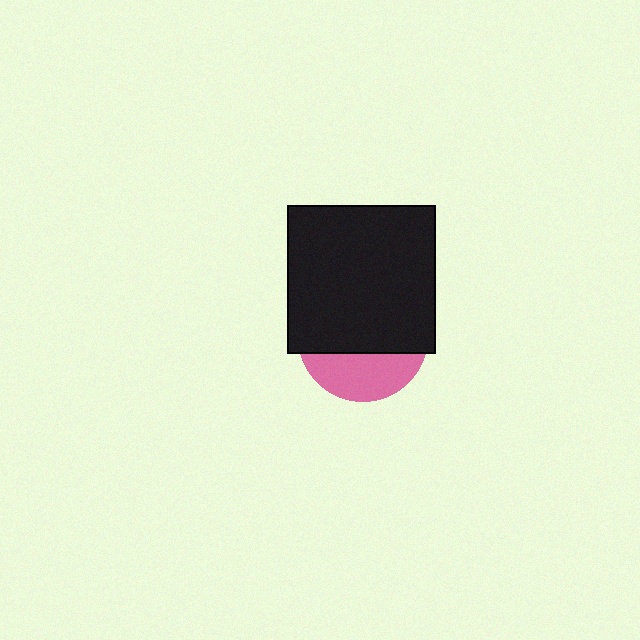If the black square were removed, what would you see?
You would see the complete pink circle.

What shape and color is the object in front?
The object in front is a black square.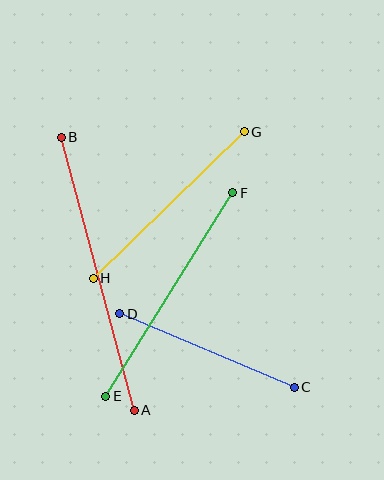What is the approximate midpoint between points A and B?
The midpoint is at approximately (98, 274) pixels.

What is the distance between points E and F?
The distance is approximately 240 pixels.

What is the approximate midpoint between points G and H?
The midpoint is at approximately (169, 205) pixels.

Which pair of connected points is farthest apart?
Points A and B are farthest apart.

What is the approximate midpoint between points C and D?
The midpoint is at approximately (207, 350) pixels.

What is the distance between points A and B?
The distance is approximately 283 pixels.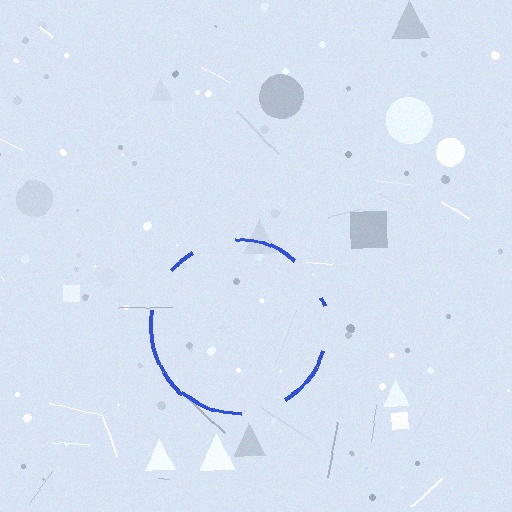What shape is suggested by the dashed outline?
The dashed outline suggests a circle.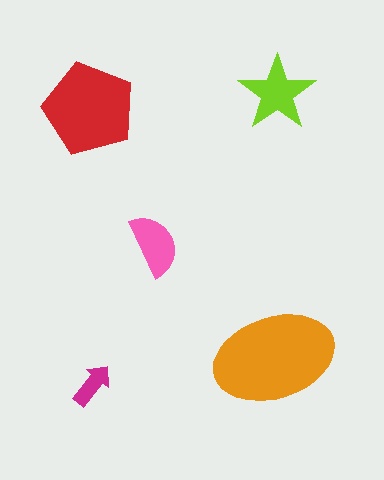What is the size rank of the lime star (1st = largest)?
3rd.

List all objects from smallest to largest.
The magenta arrow, the pink semicircle, the lime star, the red pentagon, the orange ellipse.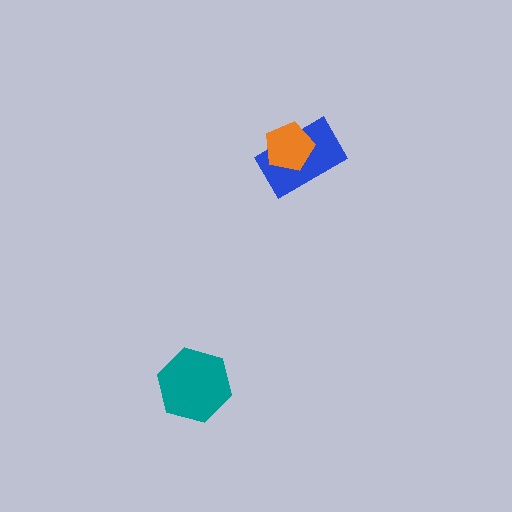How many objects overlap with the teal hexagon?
0 objects overlap with the teal hexagon.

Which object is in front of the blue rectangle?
The orange pentagon is in front of the blue rectangle.